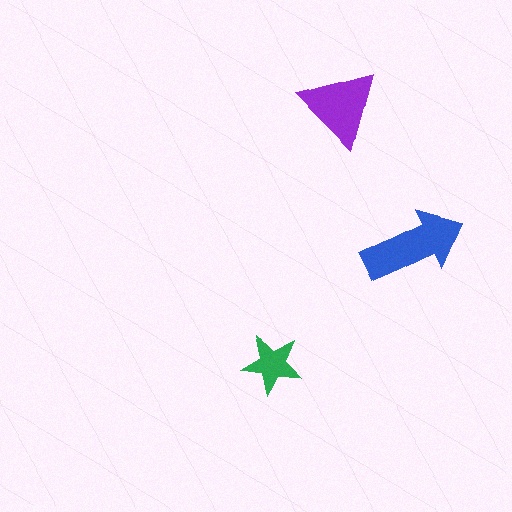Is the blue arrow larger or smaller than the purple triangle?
Larger.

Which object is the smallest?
The green star.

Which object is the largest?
The blue arrow.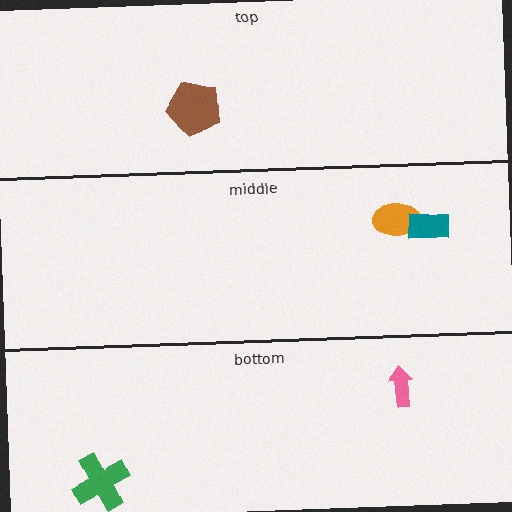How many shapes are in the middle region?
2.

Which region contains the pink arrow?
The bottom region.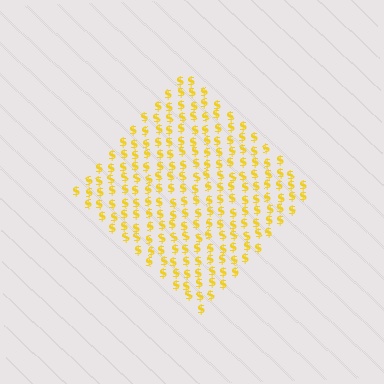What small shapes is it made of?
It is made of small dollar signs.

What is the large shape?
The large shape is a diamond.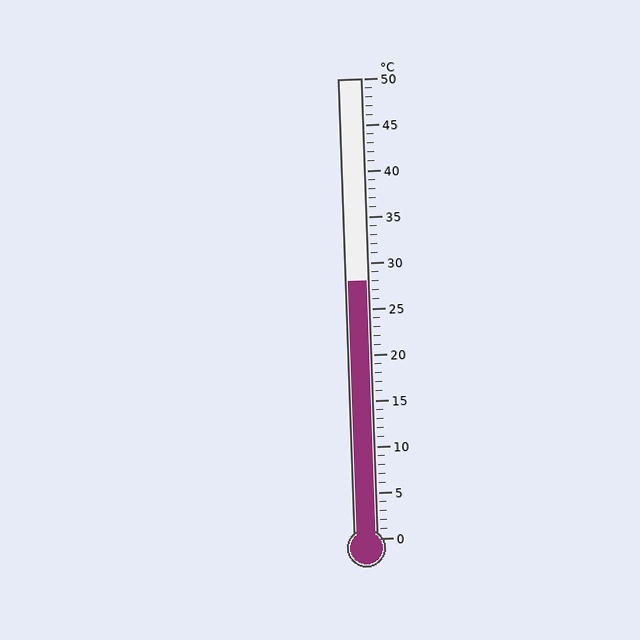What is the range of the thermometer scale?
The thermometer scale ranges from 0°C to 50°C.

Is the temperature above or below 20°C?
The temperature is above 20°C.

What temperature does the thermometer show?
The thermometer shows approximately 28°C.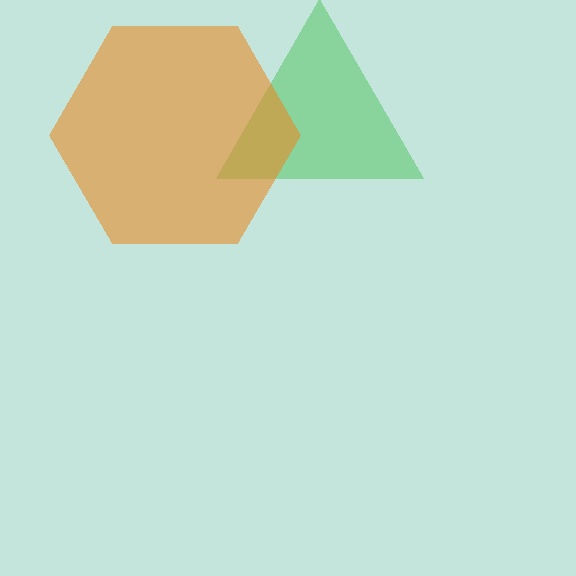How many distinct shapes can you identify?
There are 2 distinct shapes: a green triangle, an orange hexagon.